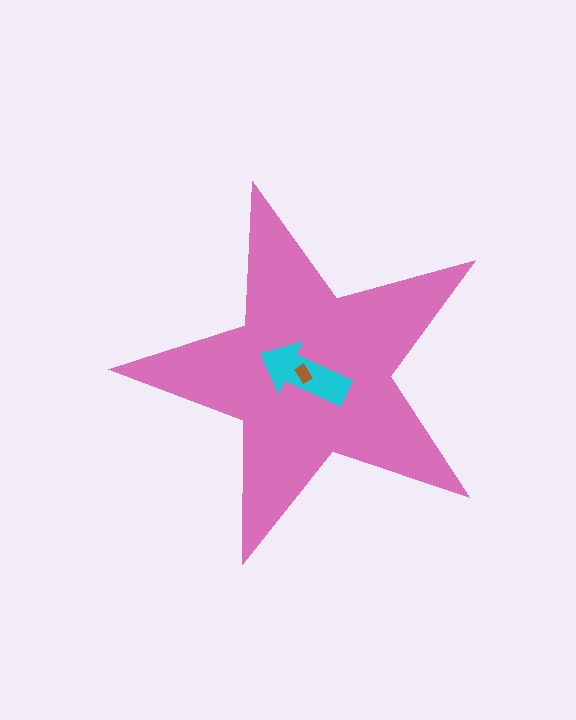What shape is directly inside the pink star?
The cyan arrow.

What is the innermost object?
The brown rectangle.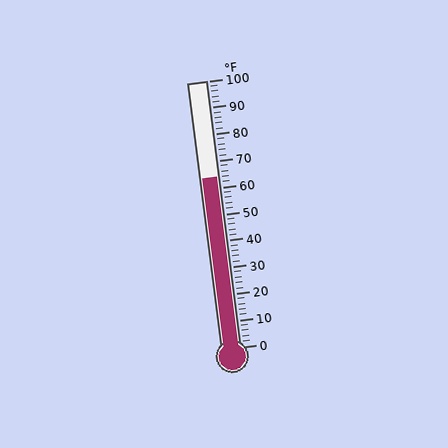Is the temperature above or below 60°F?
The temperature is above 60°F.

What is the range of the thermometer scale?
The thermometer scale ranges from 0°F to 100°F.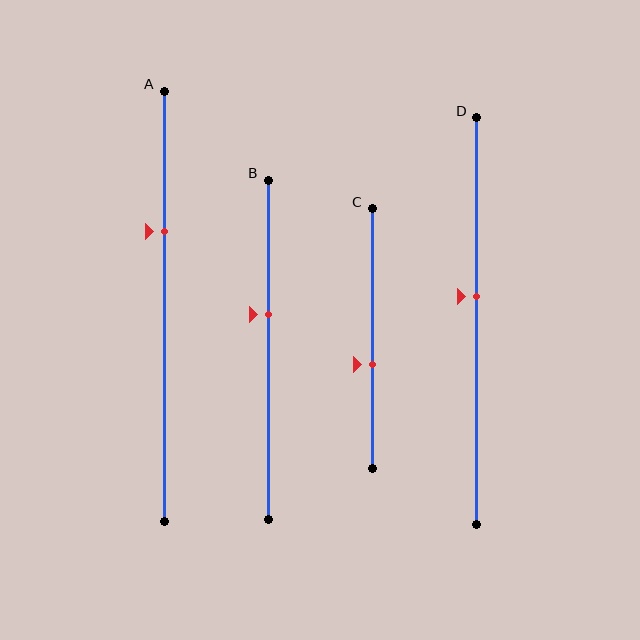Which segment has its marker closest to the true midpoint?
Segment D has its marker closest to the true midpoint.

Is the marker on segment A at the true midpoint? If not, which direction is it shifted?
No, the marker on segment A is shifted upward by about 17% of the segment length.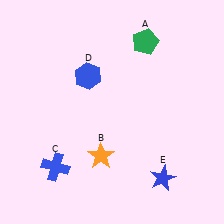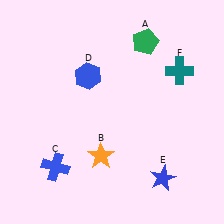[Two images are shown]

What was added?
A teal cross (F) was added in Image 2.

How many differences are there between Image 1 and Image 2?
There is 1 difference between the two images.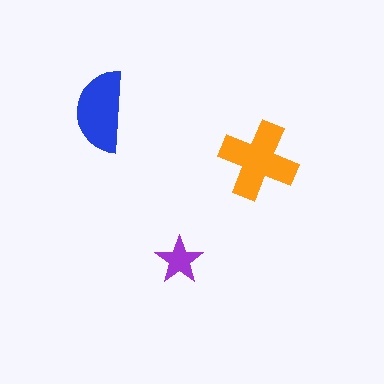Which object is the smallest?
The purple star.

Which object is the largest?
The orange cross.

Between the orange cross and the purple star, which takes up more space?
The orange cross.